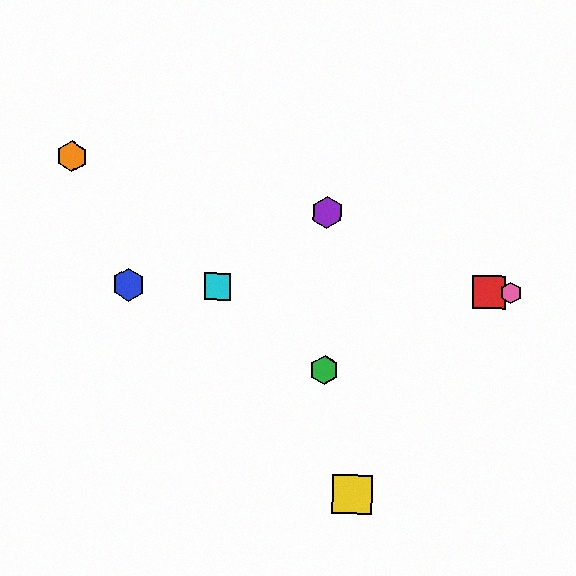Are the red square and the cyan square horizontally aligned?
Yes, both are at y≈292.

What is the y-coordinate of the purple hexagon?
The purple hexagon is at y≈212.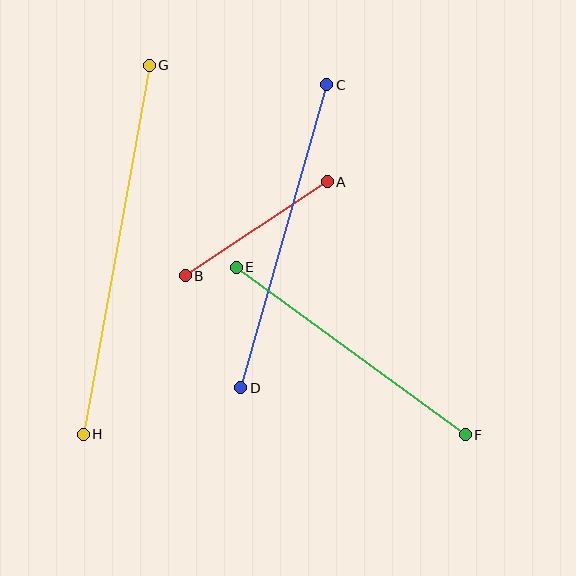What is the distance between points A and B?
The distance is approximately 170 pixels.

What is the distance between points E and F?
The distance is approximately 284 pixels.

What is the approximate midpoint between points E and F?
The midpoint is at approximately (351, 351) pixels.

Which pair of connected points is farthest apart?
Points G and H are farthest apart.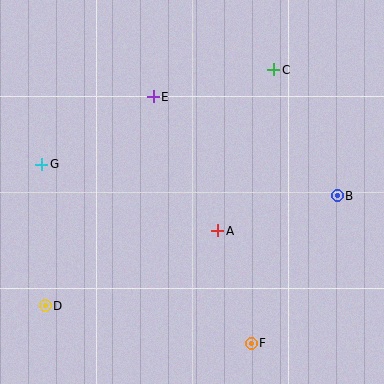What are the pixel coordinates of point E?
Point E is at (153, 97).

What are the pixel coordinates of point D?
Point D is at (45, 306).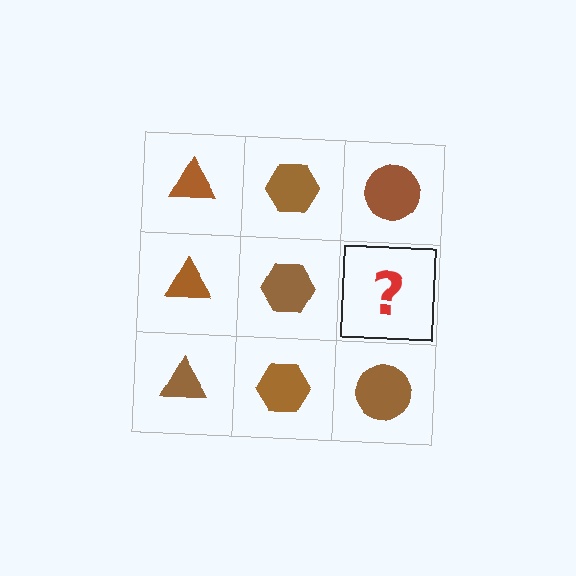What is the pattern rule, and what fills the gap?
The rule is that each column has a consistent shape. The gap should be filled with a brown circle.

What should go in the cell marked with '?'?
The missing cell should contain a brown circle.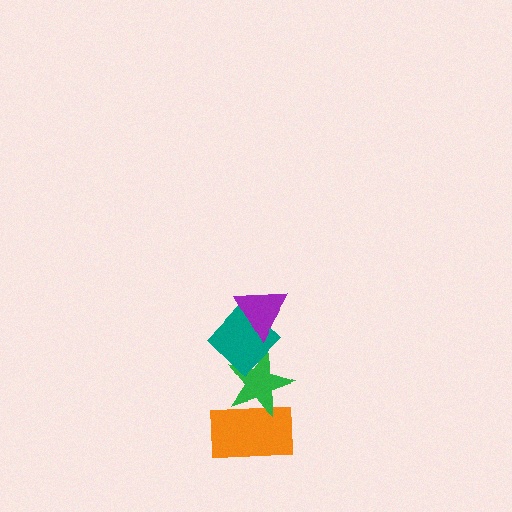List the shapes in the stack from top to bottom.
From top to bottom: the purple triangle, the teal diamond, the green star, the orange rectangle.